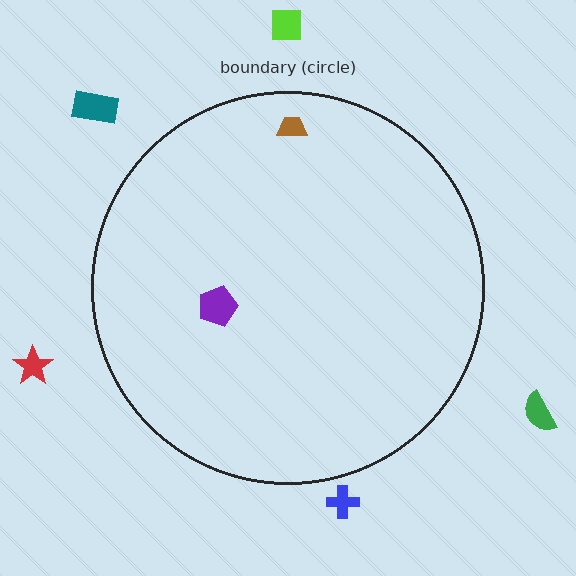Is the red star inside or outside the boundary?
Outside.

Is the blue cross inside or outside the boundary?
Outside.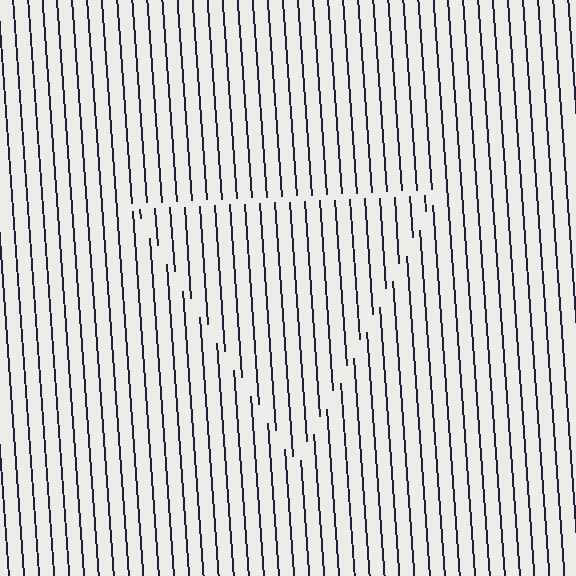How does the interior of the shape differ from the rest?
The interior of the shape contains the same grating, shifted by half a period — the contour is defined by the phase discontinuity where line-ends from the inner and outer gratings abut.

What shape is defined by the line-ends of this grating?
An illusory triangle. The interior of the shape contains the same grating, shifted by half a period — the contour is defined by the phase discontinuity where line-ends from the inner and outer gratings abut.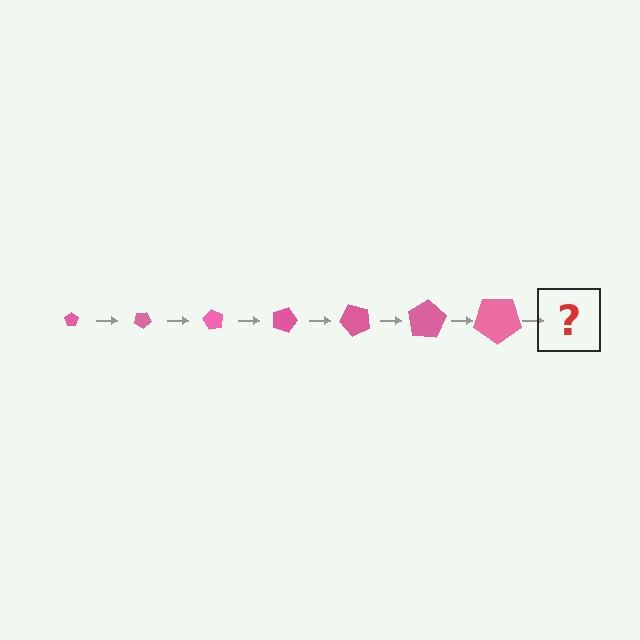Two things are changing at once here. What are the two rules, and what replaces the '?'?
The two rules are that the pentagon grows larger each step and it rotates 30 degrees each step. The '?' should be a pentagon, larger than the previous one and rotated 210 degrees from the start.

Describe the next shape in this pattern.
It should be a pentagon, larger than the previous one and rotated 210 degrees from the start.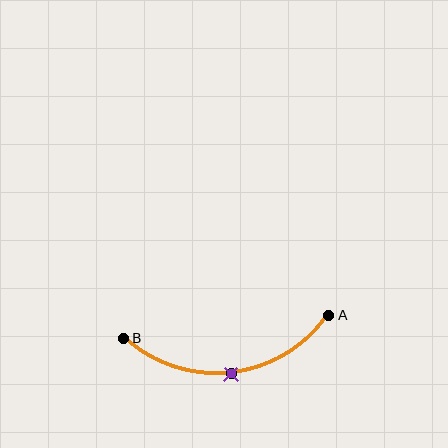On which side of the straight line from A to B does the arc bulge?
The arc bulges below the straight line connecting A and B.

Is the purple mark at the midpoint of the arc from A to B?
Yes. The purple mark lies on the arc at equal arc-length from both A and B — it is the arc midpoint.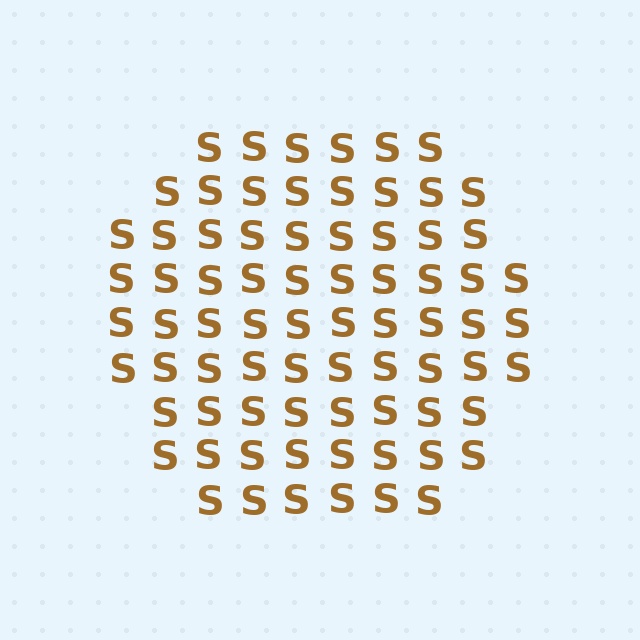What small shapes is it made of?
It is made of small letter S's.